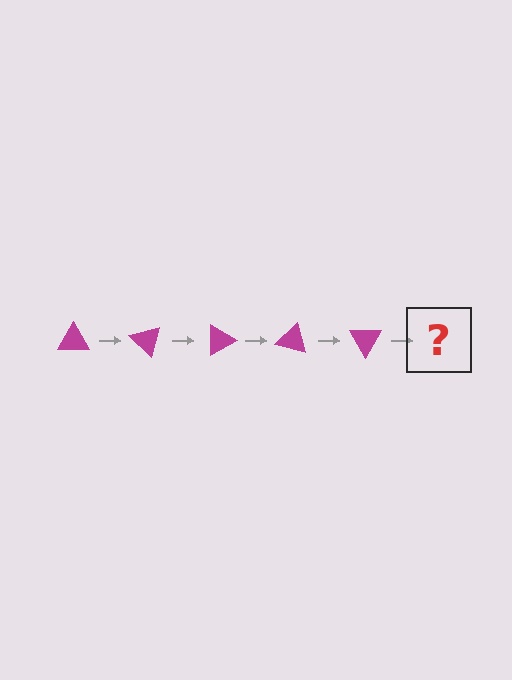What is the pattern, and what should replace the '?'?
The pattern is that the triangle rotates 45 degrees each step. The '?' should be a magenta triangle rotated 225 degrees.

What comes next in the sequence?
The next element should be a magenta triangle rotated 225 degrees.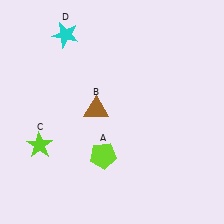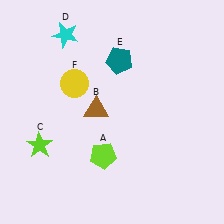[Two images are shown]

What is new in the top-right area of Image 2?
A teal pentagon (E) was added in the top-right area of Image 2.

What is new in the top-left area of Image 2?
A yellow circle (F) was added in the top-left area of Image 2.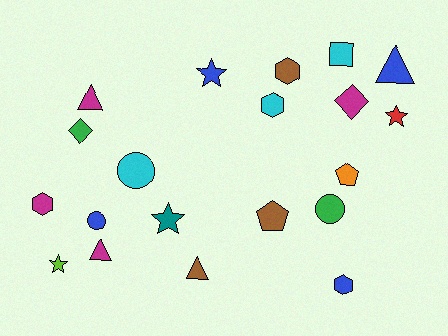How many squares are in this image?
There is 1 square.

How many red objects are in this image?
There is 1 red object.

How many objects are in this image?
There are 20 objects.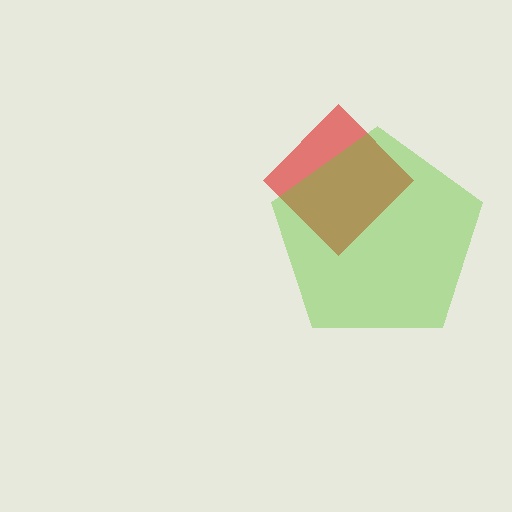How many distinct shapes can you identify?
There are 2 distinct shapes: a red diamond, a lime pentagon.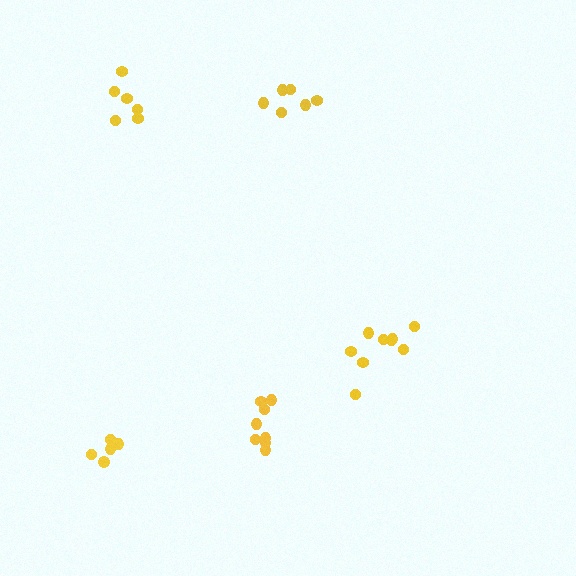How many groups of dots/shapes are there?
There are 5 groups.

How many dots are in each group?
Group 1: 8 dots, Group 2: 6 dots, Group 3: 9 dots, Group 4: 6 dots, Group 5: 6 dots (35 total).